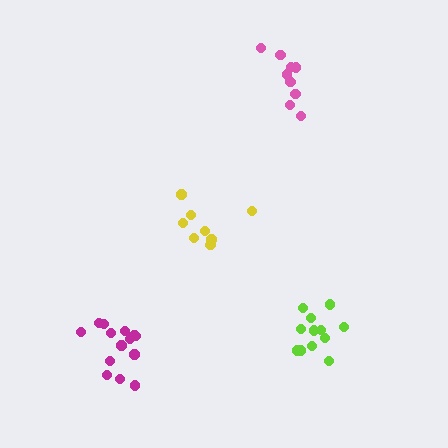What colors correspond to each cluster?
The clusters are colored: pink, yellow, magenta, lime.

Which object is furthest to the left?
The magenta cluster is leftmost.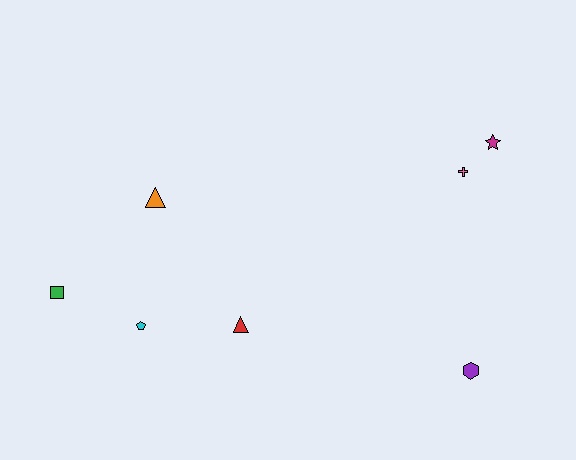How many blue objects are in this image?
There are no blue objects.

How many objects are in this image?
There are 7 objects.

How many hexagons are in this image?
There is 1 hexagon.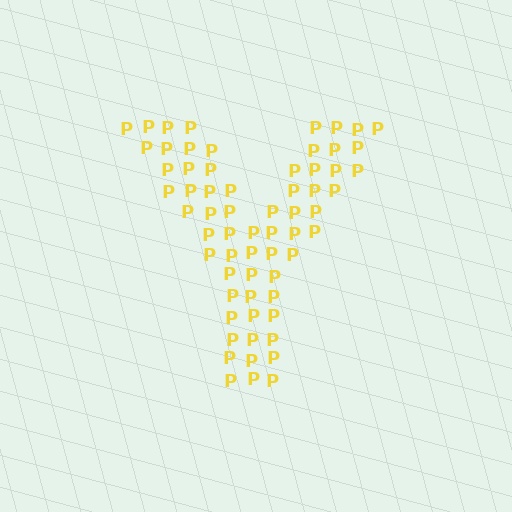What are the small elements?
The small elements are letter P's.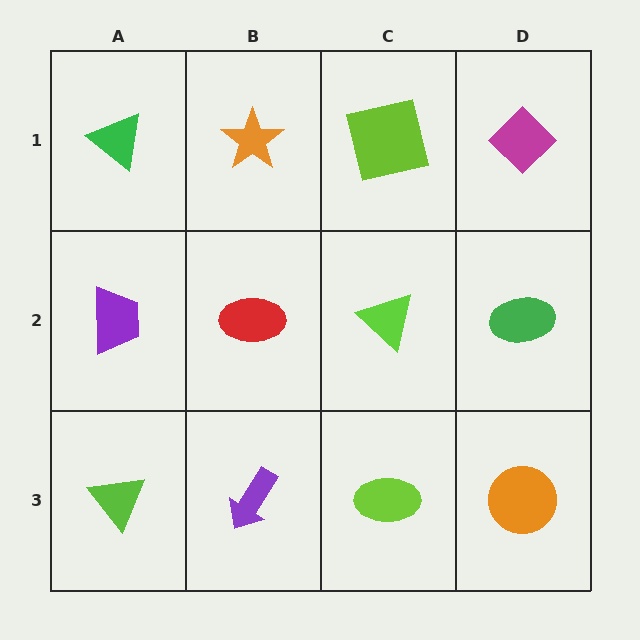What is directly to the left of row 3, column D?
A lime ellipse.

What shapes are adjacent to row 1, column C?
A lime triangle (row 2, column C), an orange star (row 1, column B), a magenta diamond (row 1, column D).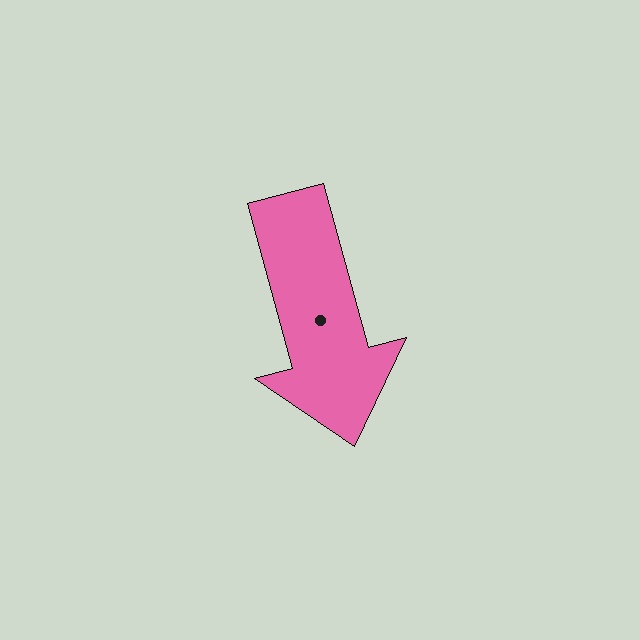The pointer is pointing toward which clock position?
Roughly 5 o'clock.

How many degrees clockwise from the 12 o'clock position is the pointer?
Approximately 165 degrees.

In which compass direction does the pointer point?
South.